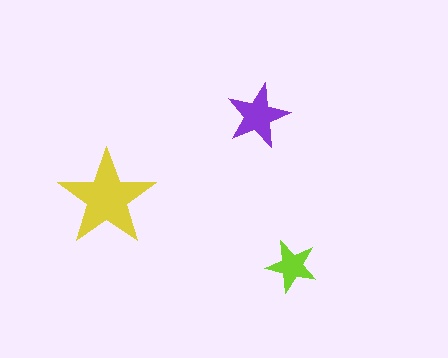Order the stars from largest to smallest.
the yellow one, the purple one, the lime one.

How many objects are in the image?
There are 3 objects in the image.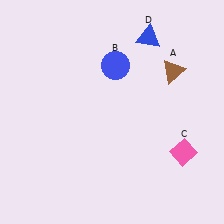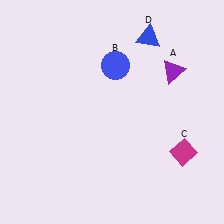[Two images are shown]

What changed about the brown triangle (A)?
In Image 1, A is brown. In Image 2, it changed to purple.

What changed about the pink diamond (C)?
In Image 1, C is pink. In Image 2, it changed to magenta.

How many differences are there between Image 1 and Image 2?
There are 2 differences between the two images.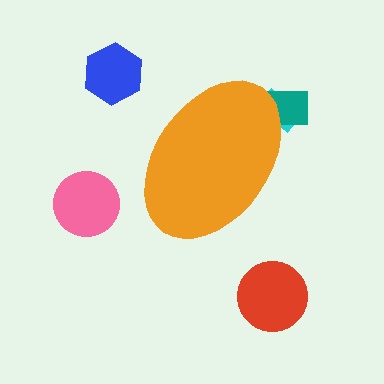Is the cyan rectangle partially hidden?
Yes, the cyan rectangle is partially hidden behind the orange ellipse.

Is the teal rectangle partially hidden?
Yes, the teal rectangle is partially hidden behind the orange ellipse.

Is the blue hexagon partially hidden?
No, the blue hexagon is fully visible.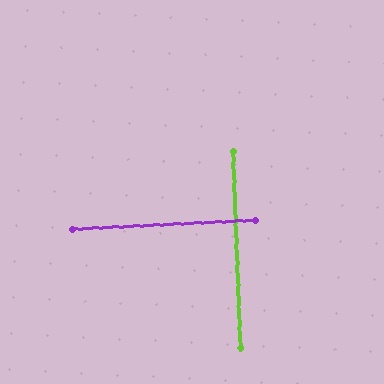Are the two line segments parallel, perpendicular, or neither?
Perpendicular — they meet at approximately 89°.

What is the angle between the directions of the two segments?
Approximately 89 degrees.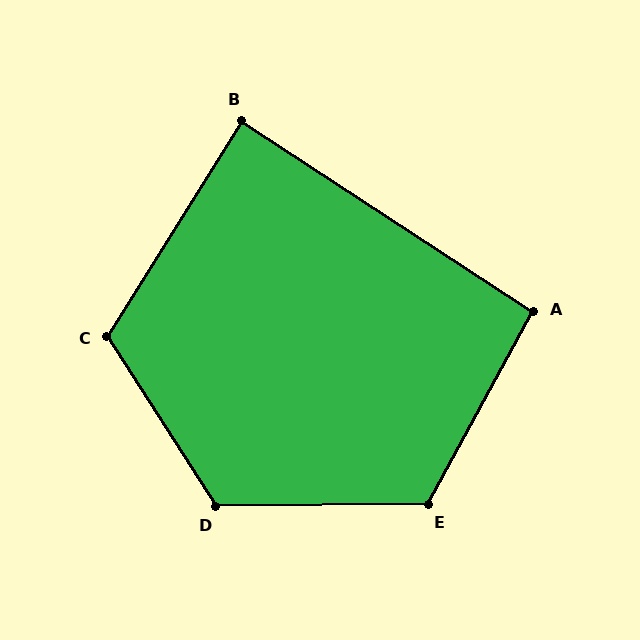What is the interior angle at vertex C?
Approximately 115 degrees (obtuse).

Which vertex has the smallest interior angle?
B, at approximately 89 degrees.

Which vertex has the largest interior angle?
D, at approximately 122 degrees.